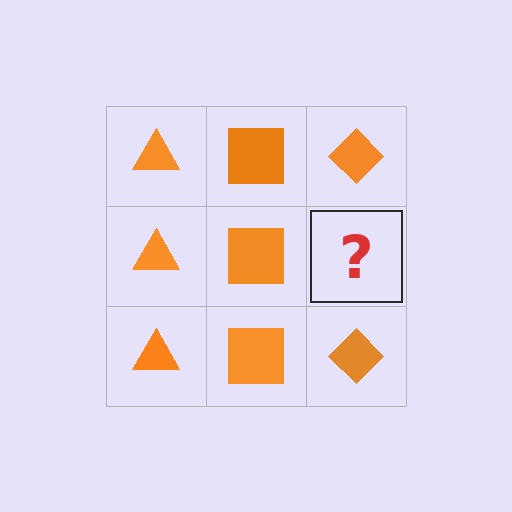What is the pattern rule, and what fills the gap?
The rule is that each column has a consistent shape. The gap should be filled with an orange diamond.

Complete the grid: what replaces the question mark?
The question mark should be replaced with an orange diamond.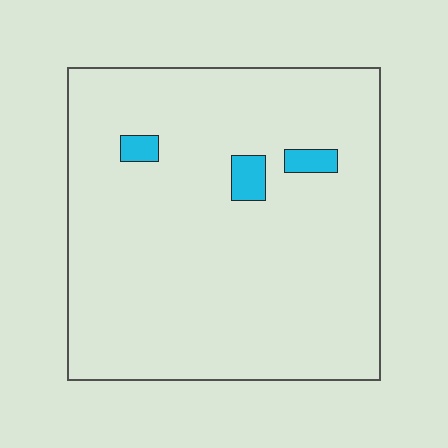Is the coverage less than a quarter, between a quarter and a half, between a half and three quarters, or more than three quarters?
Less than a quarter.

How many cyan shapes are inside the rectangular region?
3.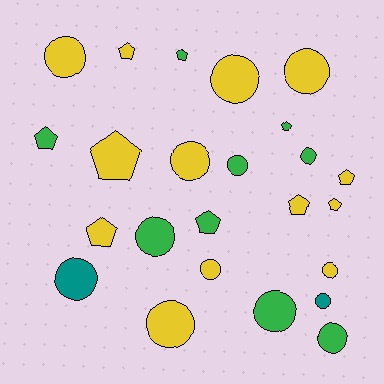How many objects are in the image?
There are 24 objects.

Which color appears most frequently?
Yellow, with 13 objects.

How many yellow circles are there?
There are 7 yellow circles.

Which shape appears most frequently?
Circle, with 14 objects.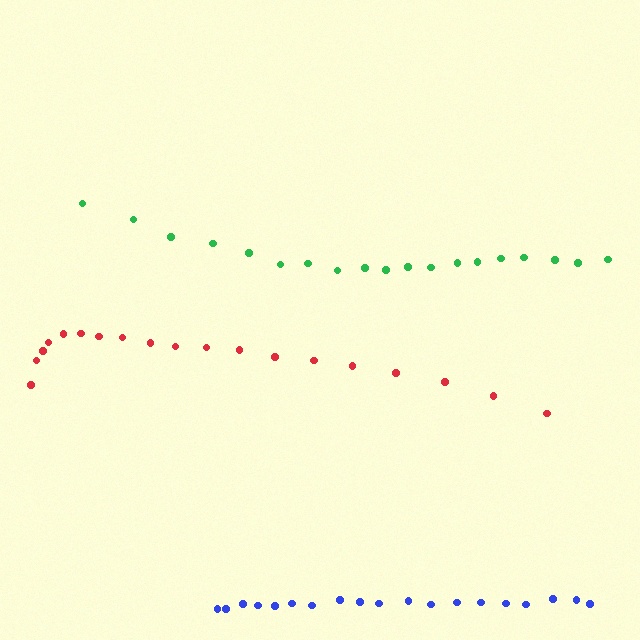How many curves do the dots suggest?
There are 3 distinct paths.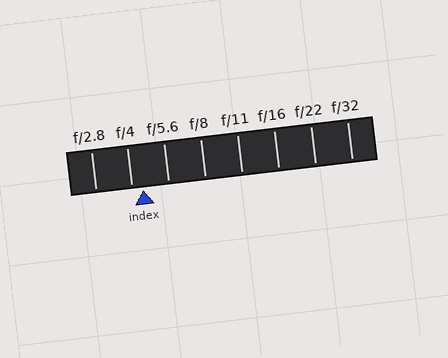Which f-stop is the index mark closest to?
The index mark is closest to f/4.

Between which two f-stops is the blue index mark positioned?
The index mark is between f/4 and f/5.6.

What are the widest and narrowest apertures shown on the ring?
The widest aperture shown is f/2.8 and the narrowest is f/32.